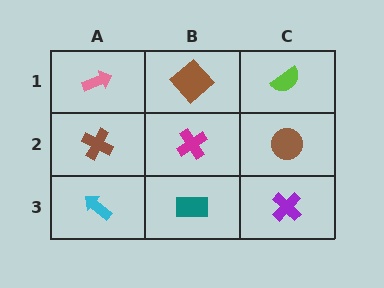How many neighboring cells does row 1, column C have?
2.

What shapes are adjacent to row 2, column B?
A brown diamond (row 1, column B), a teal rectangle (row 3, column B), a brown cross (row 2, column A), a brown circle (row 2, column C).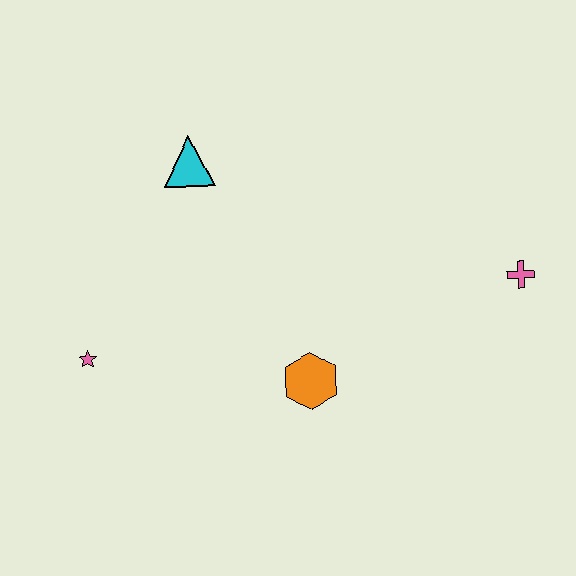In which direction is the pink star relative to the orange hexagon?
The pink star is to the left of the orange hexagon.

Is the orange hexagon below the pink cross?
Yes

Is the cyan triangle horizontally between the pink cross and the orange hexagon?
No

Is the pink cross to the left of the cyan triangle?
No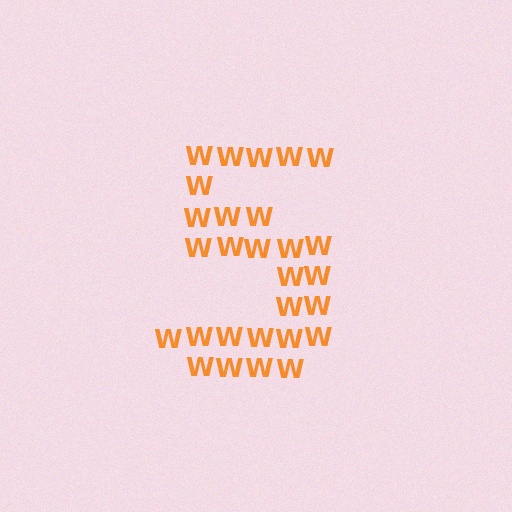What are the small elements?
The small elements are letter W's.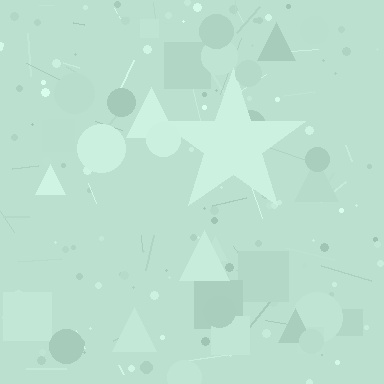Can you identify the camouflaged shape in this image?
The camouflaged shape is a star.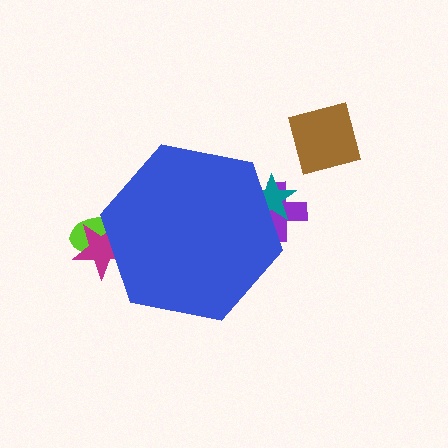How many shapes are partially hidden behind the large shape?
4 shapes are partially hidden.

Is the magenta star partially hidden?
Yes, the magenta star is partially hidden behind the blue hexagon.